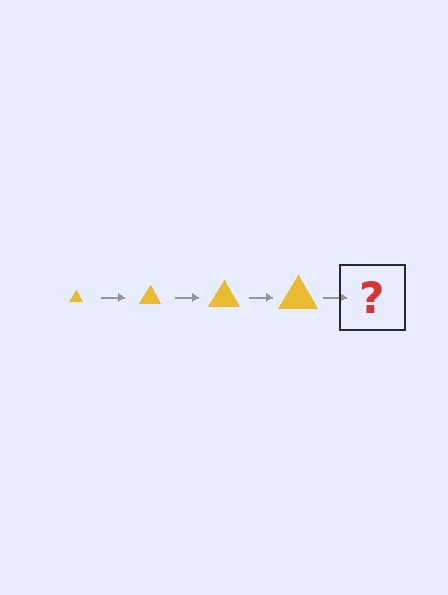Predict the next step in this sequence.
The next step is a yellow triangle, larger than the previous one.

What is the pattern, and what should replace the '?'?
The pattern is that the triangle gets progressively larger each step. The '?' should be a yellow triangle, larger than the previous one.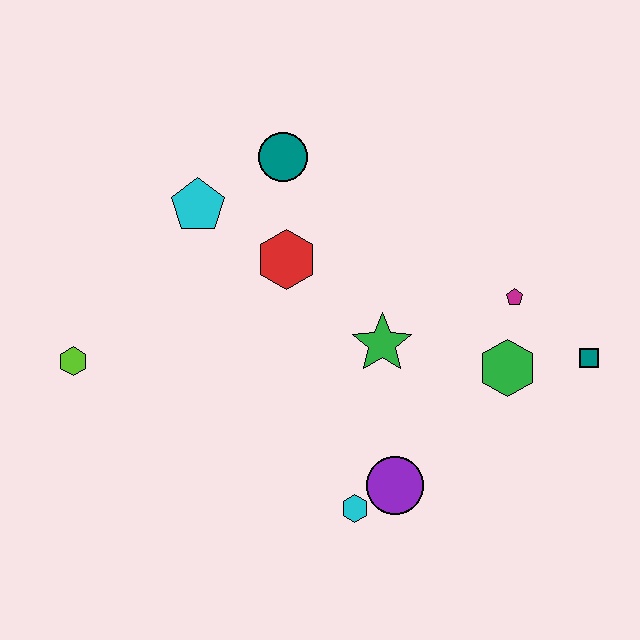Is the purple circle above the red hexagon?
No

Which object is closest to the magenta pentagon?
The green hexagon is closest to the magenta pentagon.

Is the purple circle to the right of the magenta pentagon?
No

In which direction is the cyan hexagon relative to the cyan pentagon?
The cyan hexagon is below the cyan pentagon.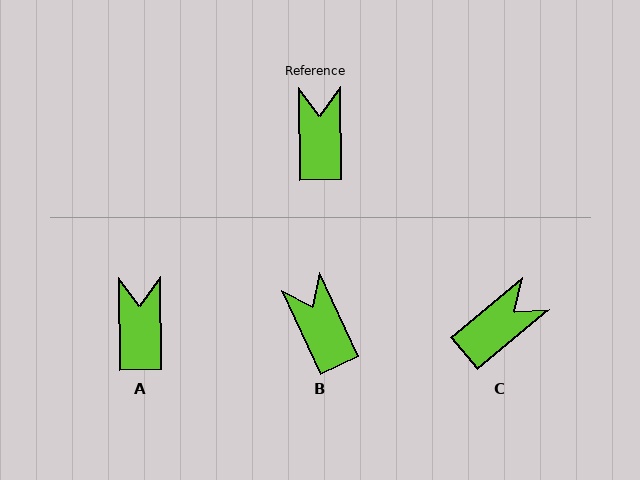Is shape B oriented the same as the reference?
No, it is off by about 24 degrees.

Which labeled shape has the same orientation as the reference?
A.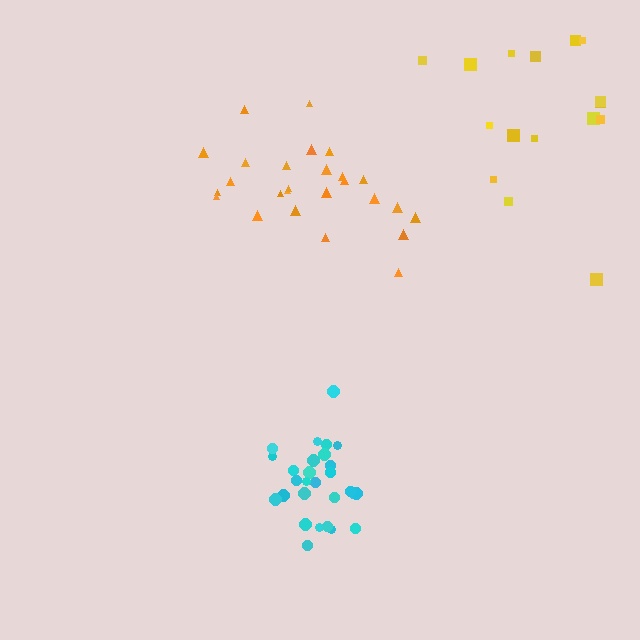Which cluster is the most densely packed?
Cyan.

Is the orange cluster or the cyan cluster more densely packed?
Cyan.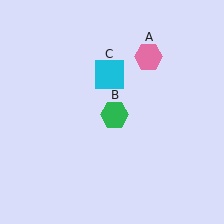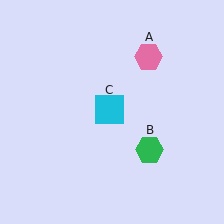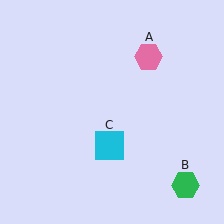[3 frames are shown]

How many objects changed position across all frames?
2 objects changed position: green hexagon (object B), cyan square (object C).